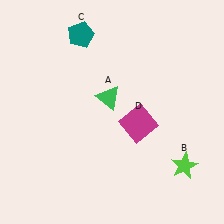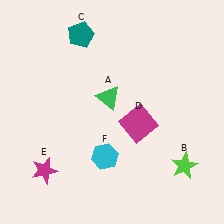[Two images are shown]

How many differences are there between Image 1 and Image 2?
There are 2 differences between the two images.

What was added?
A magenta star (E), a cyan hexagon (F) were added in Image 2.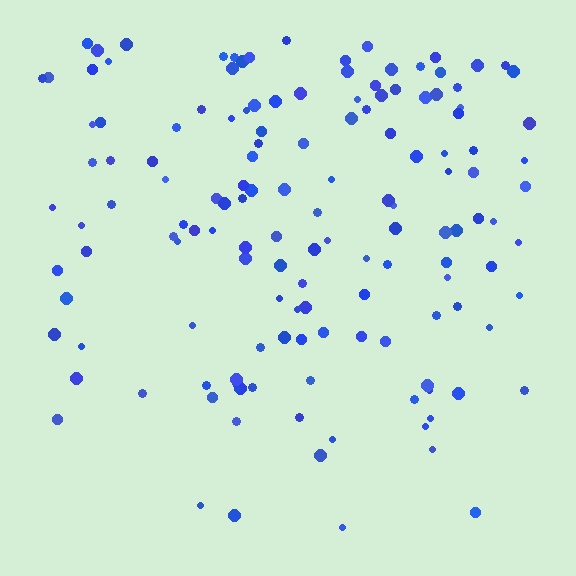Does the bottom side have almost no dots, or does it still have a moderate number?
Still a moderate number, just noticeably fewer than the top.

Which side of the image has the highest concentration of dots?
The top.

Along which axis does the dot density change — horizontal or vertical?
Vertical.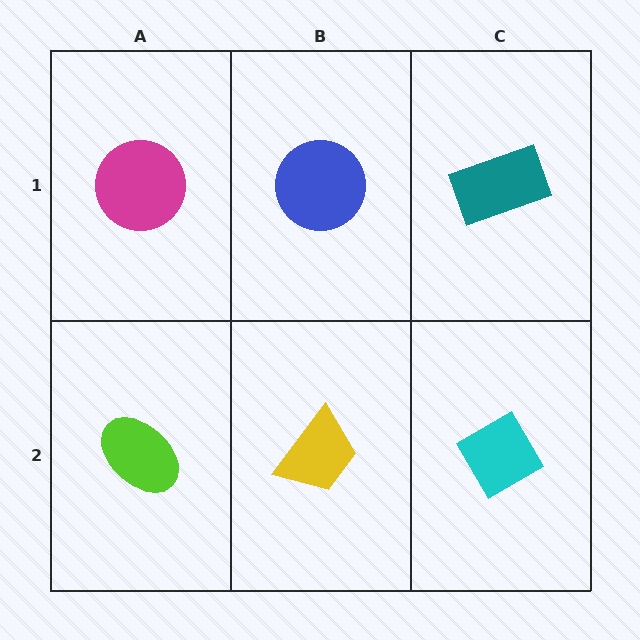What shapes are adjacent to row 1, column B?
A yellow trapezoid (row 2, column B), a magenta circle (row 1, column A), a teal rectangle (row 1, column C).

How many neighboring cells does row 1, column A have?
2.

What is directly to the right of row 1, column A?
A blue circle.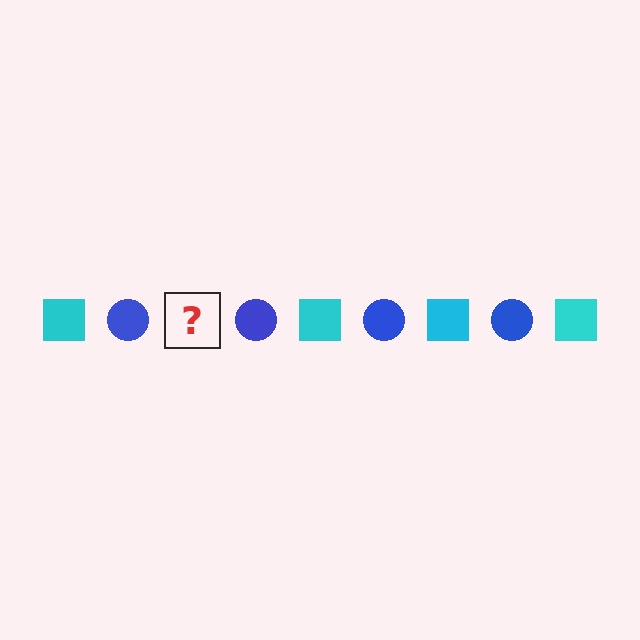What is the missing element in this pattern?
The missing element is a cyan square.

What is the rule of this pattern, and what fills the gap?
The rule is that the pattern alternates between cyan square and blue circle. The gap should be filled with a cyan square.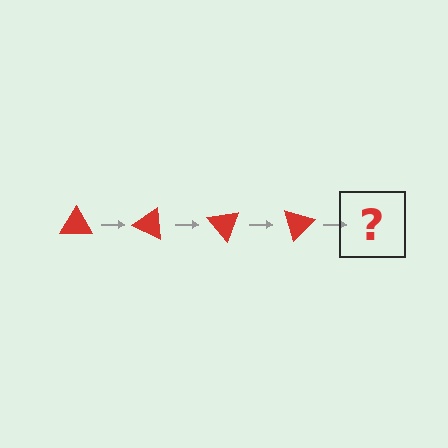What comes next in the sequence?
The next element should be a red triangle rotated 100 degrees.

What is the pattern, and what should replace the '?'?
The pattern is that the triangle rotates 25 degrees each step. The '?' should be a red triangle rotated 100 degrees.